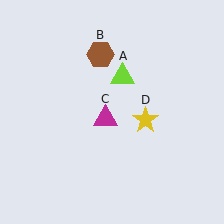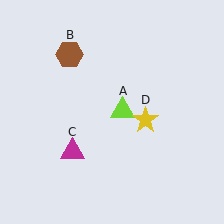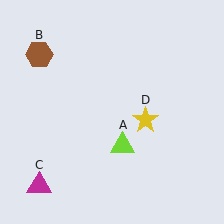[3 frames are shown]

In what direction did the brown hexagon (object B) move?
The brown hexagon (object B) moved left.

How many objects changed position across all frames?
3 objects changed position: lime triangle (object A), brown hexagon (object B), magenta triangle (object C).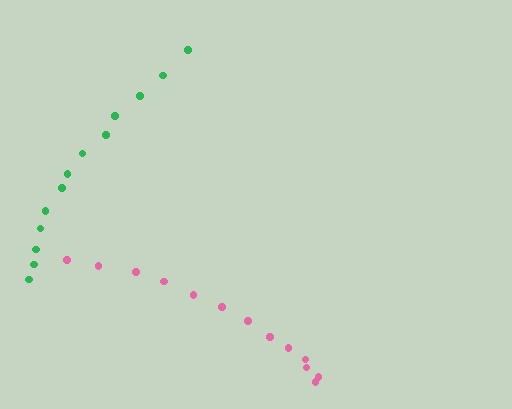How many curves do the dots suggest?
There are 2 distinct paths.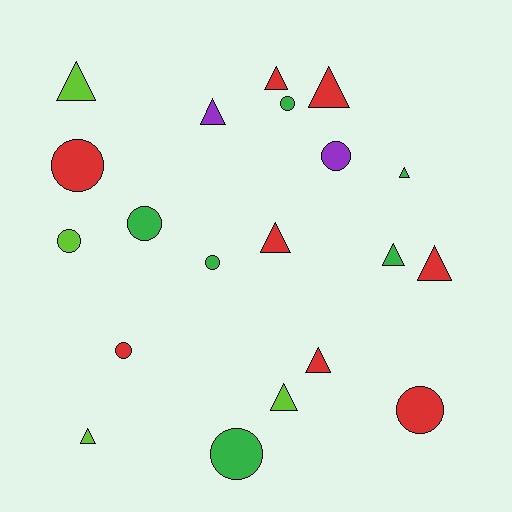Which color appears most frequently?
Red, with 8 objects.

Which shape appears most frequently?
Triangle, with 11 objects.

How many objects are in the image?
There are 20 objects.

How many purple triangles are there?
There is 1 purple triangle.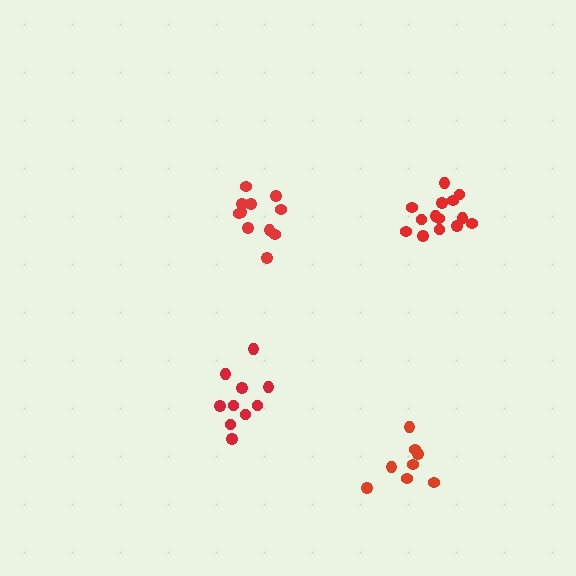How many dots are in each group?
Group 1: 14 dots, Group 2: 10 dots, Group 3: 11 dots, Group 4: 8 dots (43 total).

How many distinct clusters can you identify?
There are 4 distinct clusters.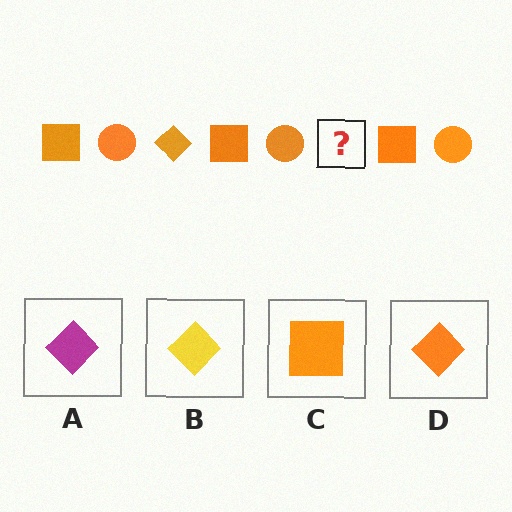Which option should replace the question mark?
Option D.